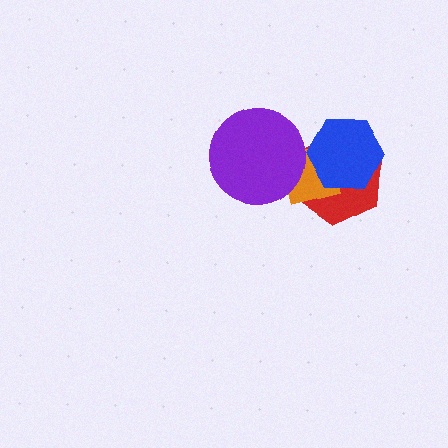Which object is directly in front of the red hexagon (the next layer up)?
The orange square is directly in front of the red hexagon.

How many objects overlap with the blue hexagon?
2 objects overlap with the blue hexagon.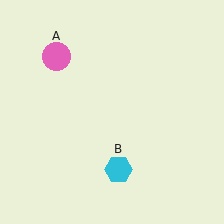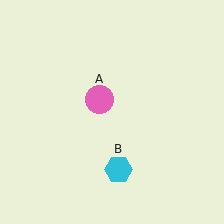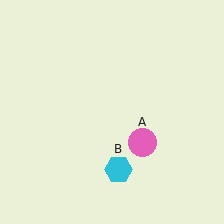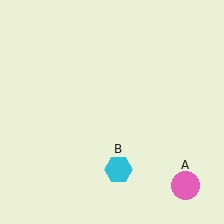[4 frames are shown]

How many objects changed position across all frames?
1 object changed position: pink circle (object A).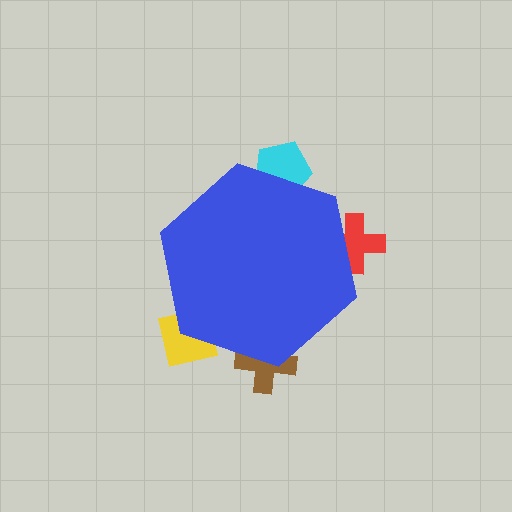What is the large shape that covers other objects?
A blue hexagon.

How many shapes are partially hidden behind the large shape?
4 shapes are partially hidden.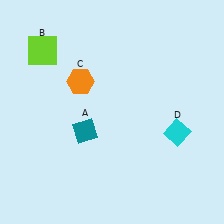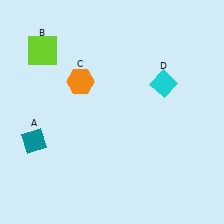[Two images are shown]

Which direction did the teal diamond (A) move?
The teal diamond (A) moved left.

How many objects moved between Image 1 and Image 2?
2 objects moved between the two images.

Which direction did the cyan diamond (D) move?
The cyan diamond (D) moved up.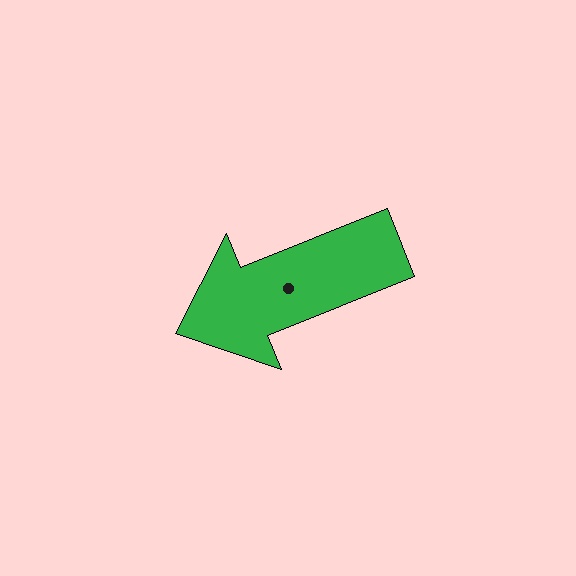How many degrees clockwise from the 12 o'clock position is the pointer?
Approximately 248 degrees.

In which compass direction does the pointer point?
West.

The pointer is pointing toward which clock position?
Roughly 8 o'clock.